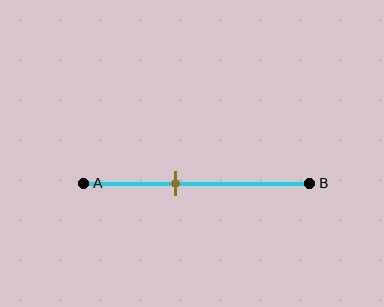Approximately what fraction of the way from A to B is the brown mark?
The brown mark is approximately 40% of the way from A to B.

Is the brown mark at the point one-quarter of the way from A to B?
No, the mark is at about 40% from A, not at the 25% one-quarter point.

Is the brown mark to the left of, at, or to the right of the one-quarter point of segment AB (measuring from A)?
The brown mark is to the right of the one-quarter point of segment AB.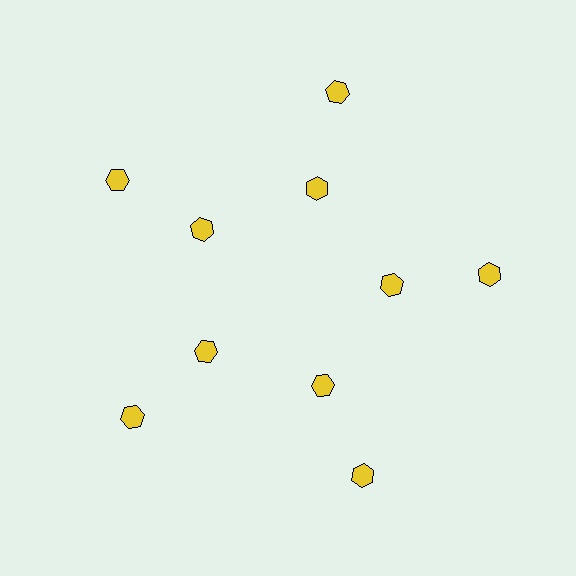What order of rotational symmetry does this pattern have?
This pattern has 5-fold rotational symmetry.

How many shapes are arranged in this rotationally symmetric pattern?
There are 10 shapes, arranged in 5 groups of 2.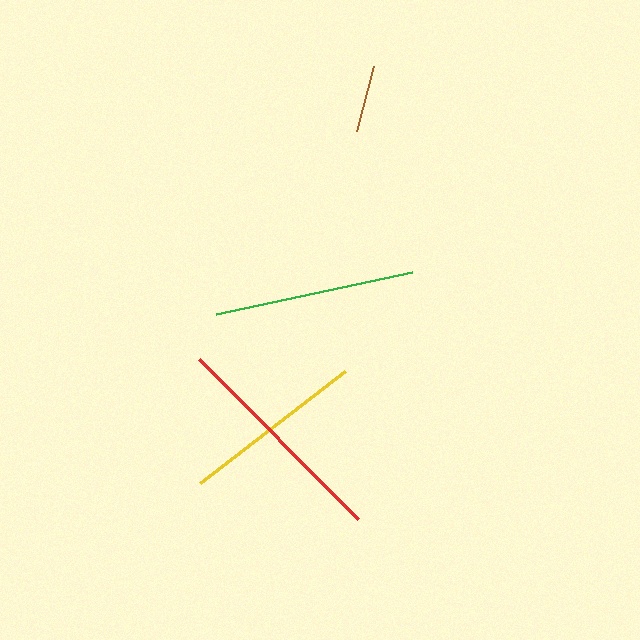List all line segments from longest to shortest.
From longest to shortest: red, green, yellow, brown.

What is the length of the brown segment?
The brown segment is approximately 67 pixels long.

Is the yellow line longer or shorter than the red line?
The red line is longer than the yellow line.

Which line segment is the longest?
The red line is the longest at approximately 226 pixels.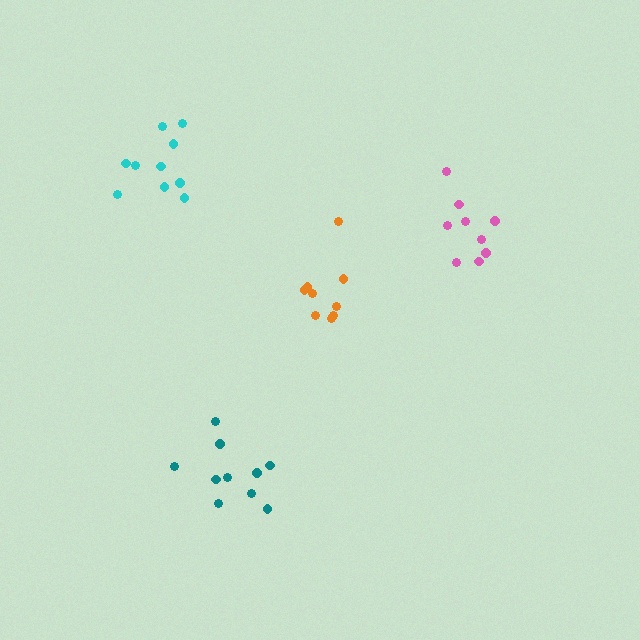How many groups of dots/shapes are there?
There are 4 groups.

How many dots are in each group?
Group 1: 10 dots, Group 2: 9 dots, Group 3: 9 dots, Group 4: 10 dots (38 total).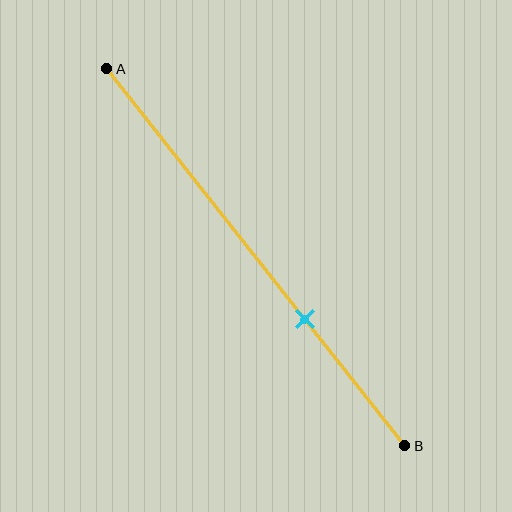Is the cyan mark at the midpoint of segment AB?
No, the mark is at about 65% from A, not at the 50% midpoint.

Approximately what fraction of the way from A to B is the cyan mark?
The cyan mark is approximately 65% of the way from A to B.